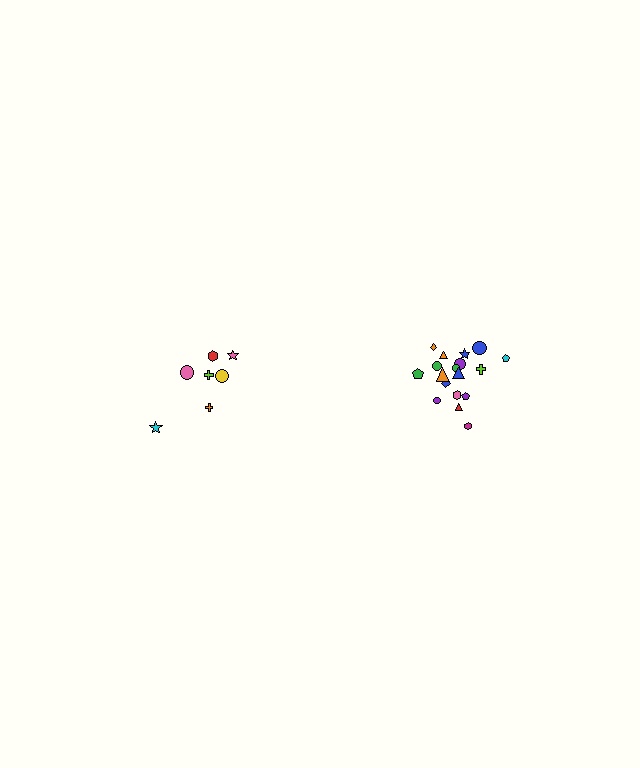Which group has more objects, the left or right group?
The right group.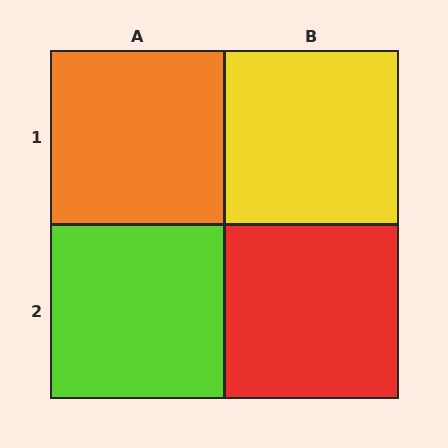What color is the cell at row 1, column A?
Orange.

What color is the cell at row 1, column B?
Yellow.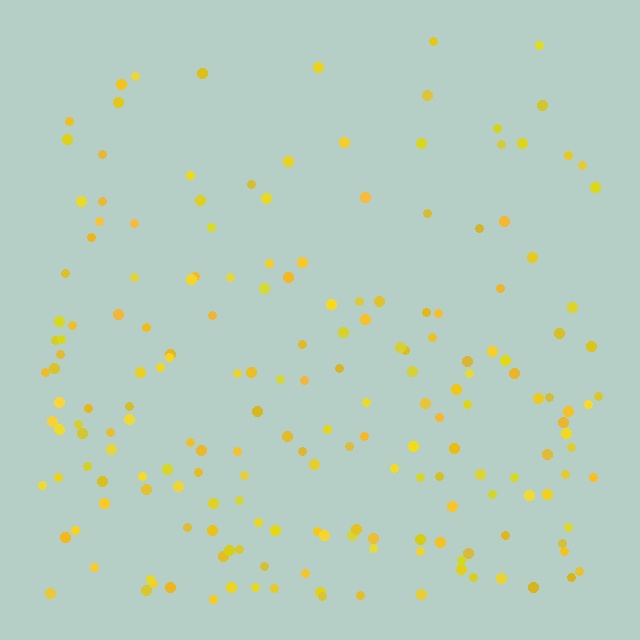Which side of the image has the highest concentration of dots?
The bottom.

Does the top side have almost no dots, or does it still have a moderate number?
Still a moderate number, just noticeably fewer than the bottom.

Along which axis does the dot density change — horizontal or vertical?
Vertical.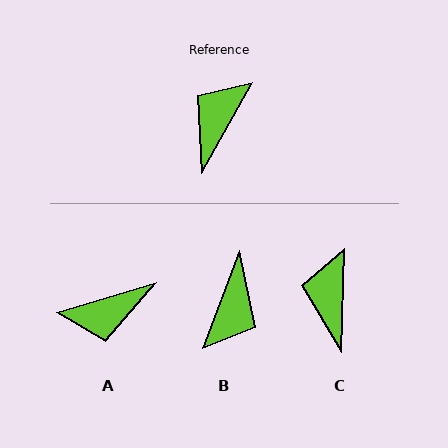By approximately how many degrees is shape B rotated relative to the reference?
Approximately 172 degrees clockwise.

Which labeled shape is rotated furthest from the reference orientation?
B, about 172 degrees away.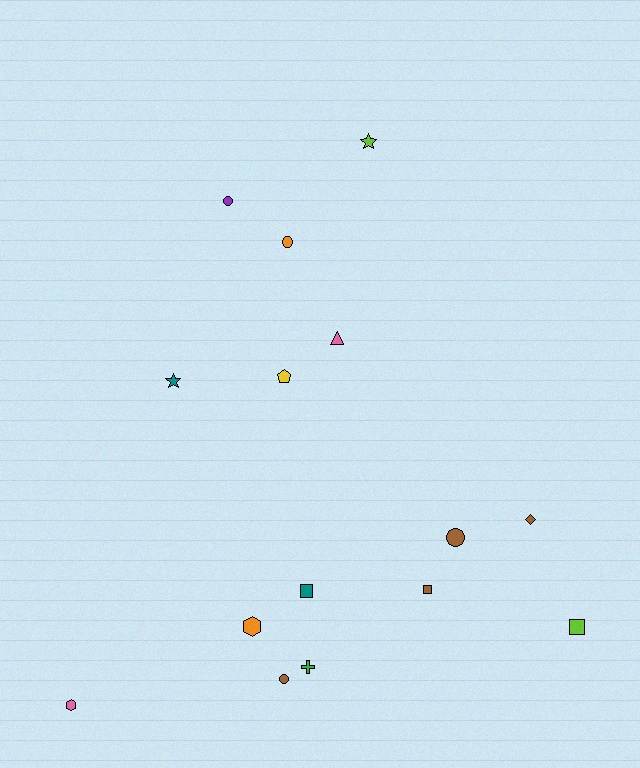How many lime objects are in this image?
There are 2 lime objects.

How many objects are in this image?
There are 15 objects.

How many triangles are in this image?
There is 1 triangle.